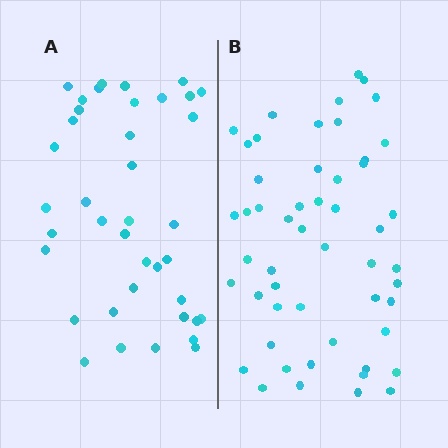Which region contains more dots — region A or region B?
Region B (the right region) has more dots.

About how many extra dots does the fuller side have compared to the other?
Region B has approximately 15 more dots than region A.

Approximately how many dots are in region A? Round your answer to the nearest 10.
About 40 dots. (The exact count is 39, which rounds to 40.)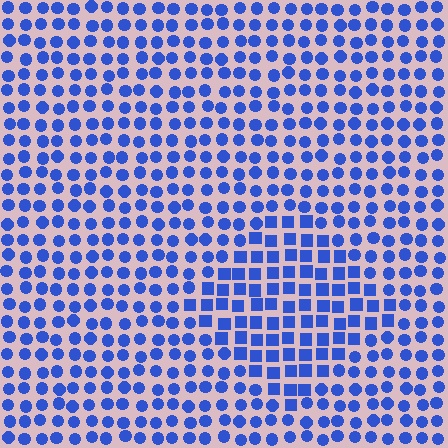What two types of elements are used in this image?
The image uses squares inside the diamond region and circles outside it.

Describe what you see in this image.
The image is filled with small blue elements arranged in a uniform grid. A diamond-shaped region contains squares, while the surrounding area contains circles. The boundary is defined purely by the change in element shape.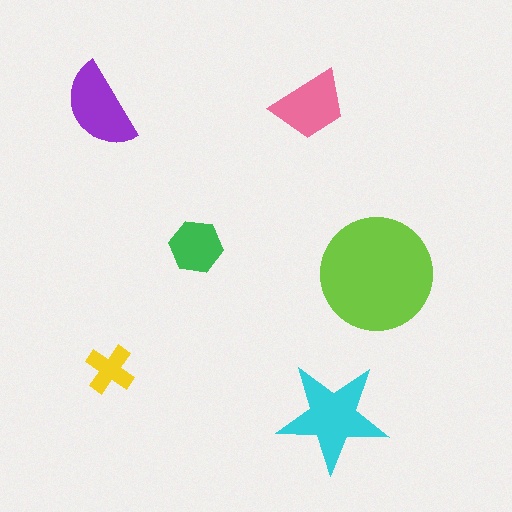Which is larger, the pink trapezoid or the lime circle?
The lime circle.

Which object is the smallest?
The yellow cross.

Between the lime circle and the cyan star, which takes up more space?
The lime circle.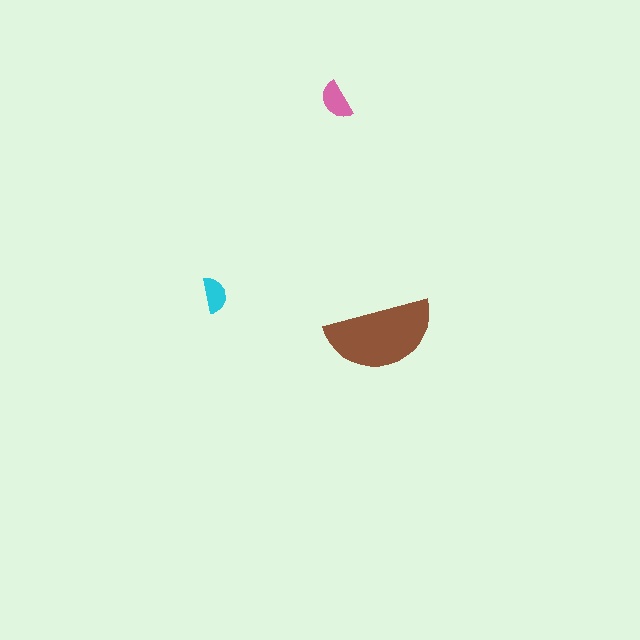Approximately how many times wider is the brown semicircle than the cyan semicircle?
About 3 times wider.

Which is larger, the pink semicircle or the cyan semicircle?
The pink one.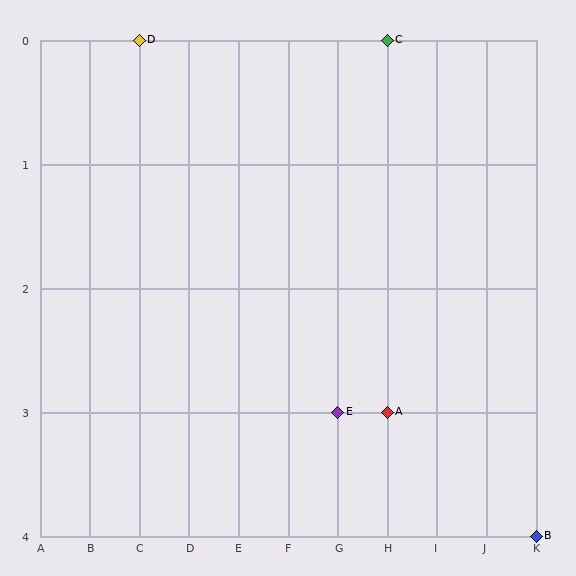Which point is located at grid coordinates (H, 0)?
Point C is at (H, 0).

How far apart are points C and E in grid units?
Points C and E are 1 column and 3 rows apart (about 3.2 grid units diagonally).